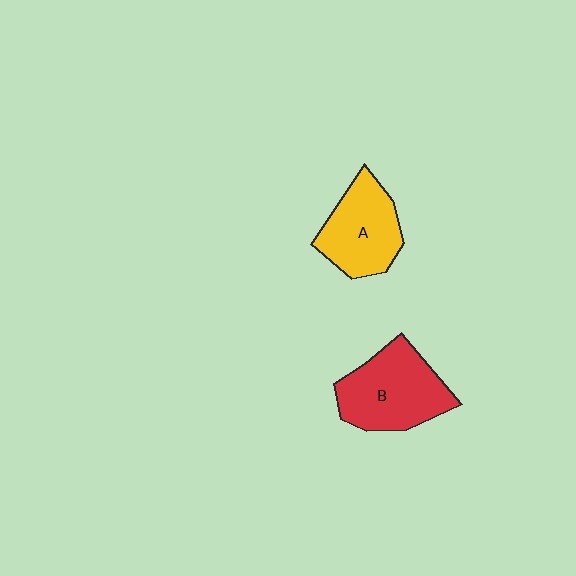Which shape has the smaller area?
Shape A (yellow).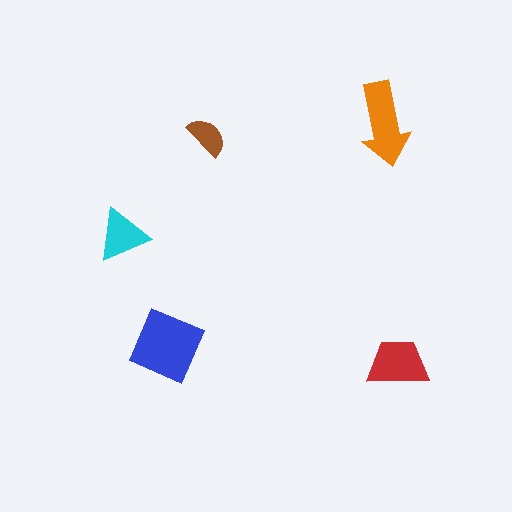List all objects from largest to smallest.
The blue square, the orange arrow, the red trapezoid, the cyan triangle, the brown semicircle.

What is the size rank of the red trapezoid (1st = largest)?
3rd.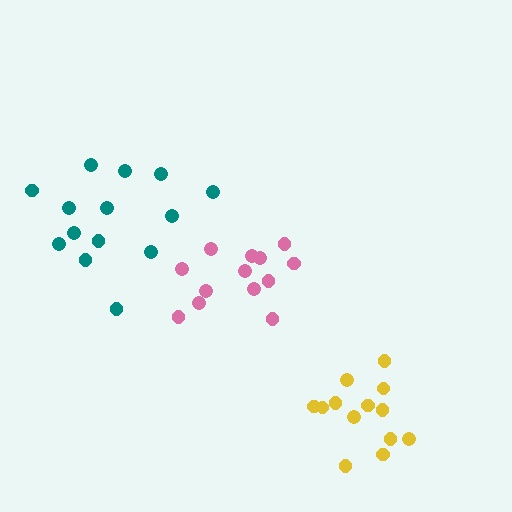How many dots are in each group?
Group 1: 14 dots, Group 2: 13 dots, Group 3: 13 dots (40 total).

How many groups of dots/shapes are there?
There are 3 groups.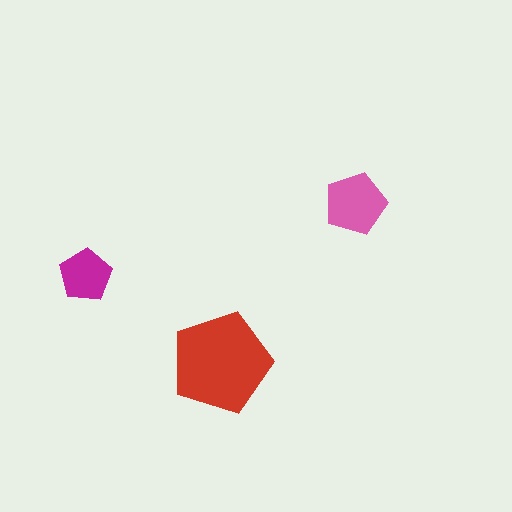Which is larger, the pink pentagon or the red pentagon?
The red one.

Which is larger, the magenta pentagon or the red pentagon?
The red one.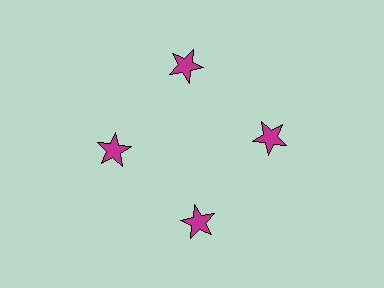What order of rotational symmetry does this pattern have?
This pattern has 4-fold rotational symmetry.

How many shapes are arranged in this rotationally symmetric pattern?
There are 4 shapes, arranged in 4 groups of 1.